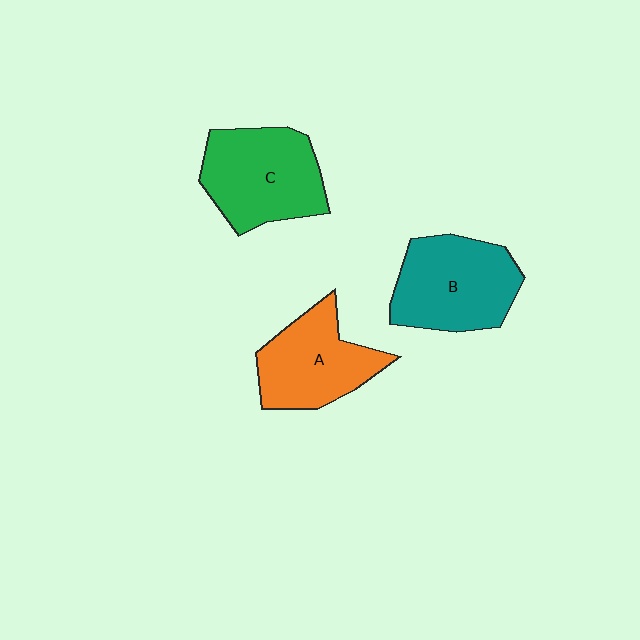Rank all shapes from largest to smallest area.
From largest to smallest: C (green), B (teal), A (orange).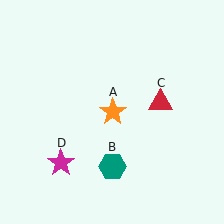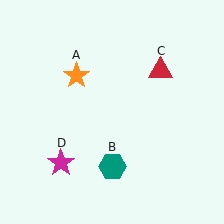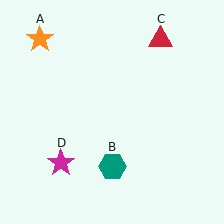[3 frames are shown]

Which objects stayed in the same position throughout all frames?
Teal hexagon (object B) and magenta star (object D) remained stationary.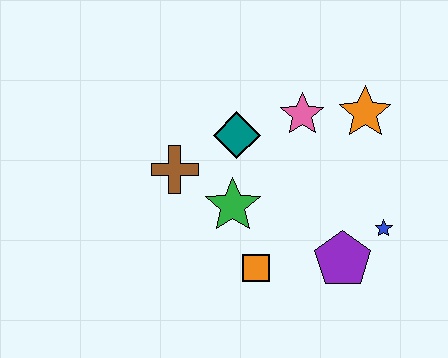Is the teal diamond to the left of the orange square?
Yes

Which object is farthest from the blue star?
The brown cross is farthest from the blue star.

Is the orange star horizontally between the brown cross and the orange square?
No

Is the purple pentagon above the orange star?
No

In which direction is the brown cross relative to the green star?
The brown cross is to the left of the green star.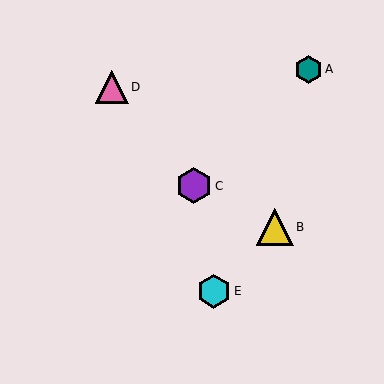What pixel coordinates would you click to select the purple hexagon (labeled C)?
Click at (194, 186) to select the purple hexagon C.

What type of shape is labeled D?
Shape D is a pink triangle.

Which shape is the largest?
The yellow triangle (labeled B) is the largest.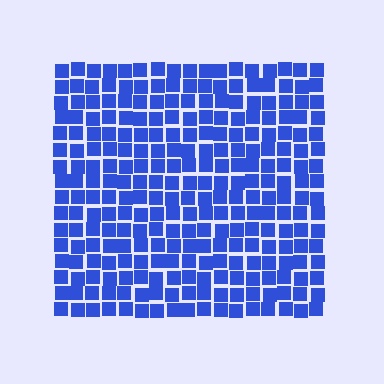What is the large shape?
The large shape is a square.